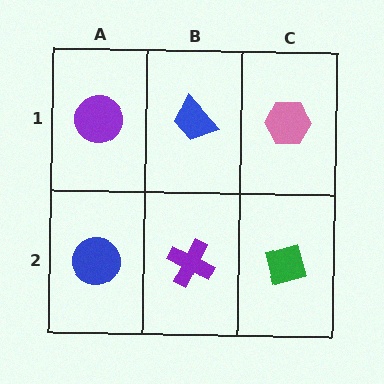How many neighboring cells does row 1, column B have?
3.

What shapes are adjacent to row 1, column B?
A purple cross (row 2, column B), a purple circle (row 1, column A), a pink hexagon (row 1, column C).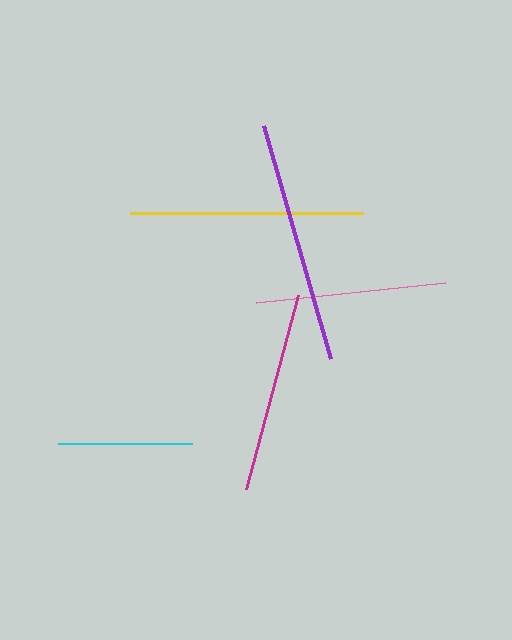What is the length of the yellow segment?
The yellow segment is approximately 233 pixels long.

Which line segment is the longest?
The purple line is the longest at approximately 242 pixels.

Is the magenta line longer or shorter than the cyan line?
The magenta line is longer than the cyan line.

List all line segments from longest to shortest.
From longest to shortest: purple, yellow, magenta, pink, cyan.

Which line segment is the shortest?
The cyan line is the shortest at approximately 134 pixels.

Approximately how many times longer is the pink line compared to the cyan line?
The pink line is approximately 1.4 times the length of the cyan line.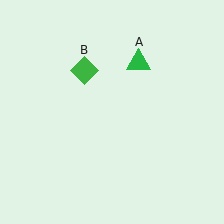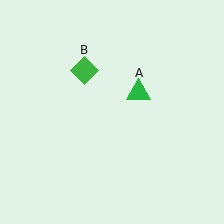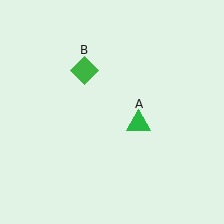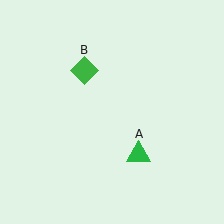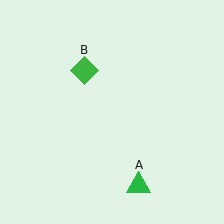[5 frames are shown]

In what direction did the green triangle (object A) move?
The green triangle (object A) moved down.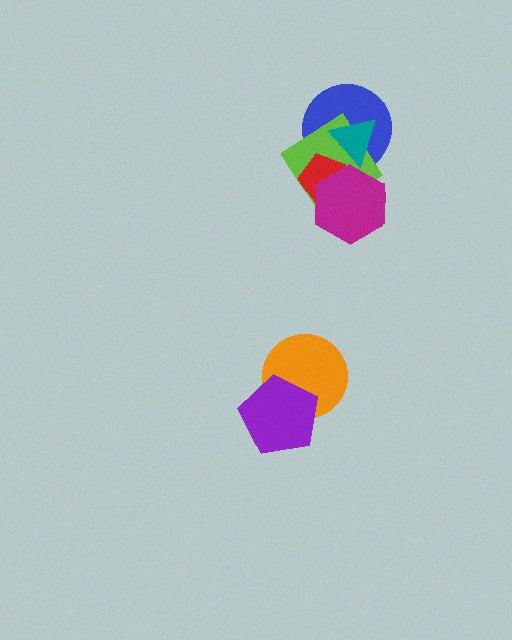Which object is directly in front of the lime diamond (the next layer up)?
The teal triangle is directly in front of the lime diamond.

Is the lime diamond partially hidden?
Yes, it is partially covered by another shape.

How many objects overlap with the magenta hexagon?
3 objects overlap with the magenta hexagon.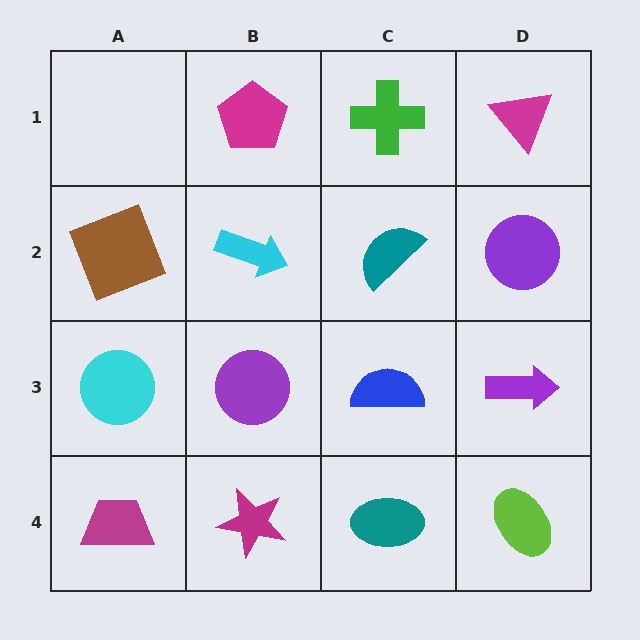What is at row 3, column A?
A cyan circle.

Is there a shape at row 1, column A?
No, that cell is empty.